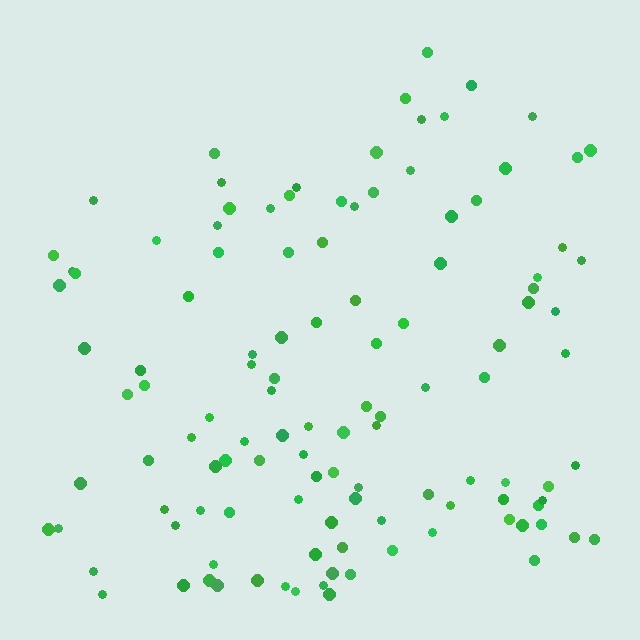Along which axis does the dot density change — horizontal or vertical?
Vertical.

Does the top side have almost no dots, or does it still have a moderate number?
Still a moderate number, just noticeably fewer than the bottom.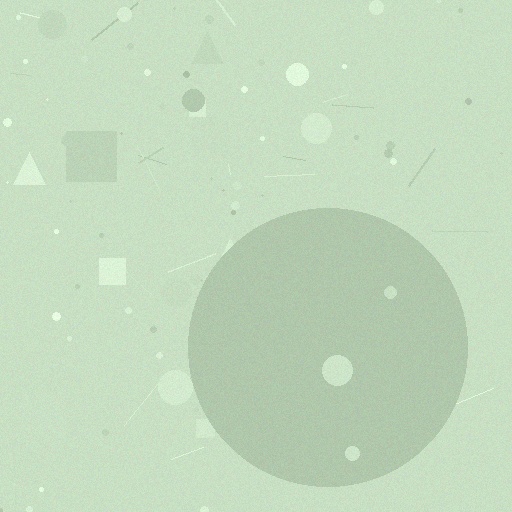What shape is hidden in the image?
A circle is hidden in the image.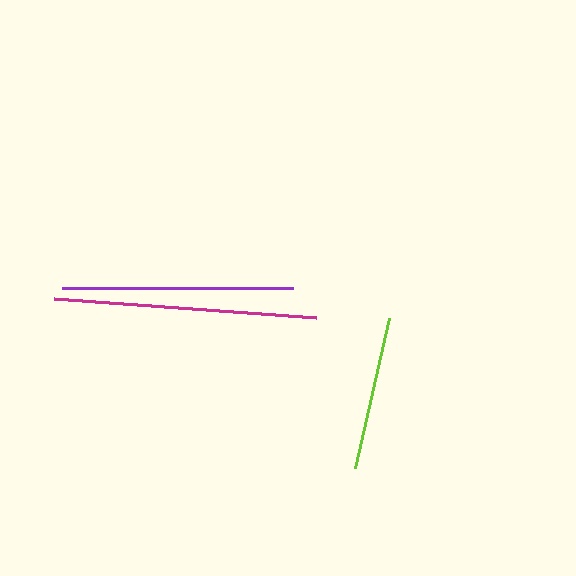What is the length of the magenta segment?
The magenta segment is approximately 262 pixels long.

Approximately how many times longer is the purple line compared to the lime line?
The purple line is approximately 1.5 times the length of the lime line.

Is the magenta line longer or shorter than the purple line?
The magenta line is longer than the purple line.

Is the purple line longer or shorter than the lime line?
The purple line is longer than the lime line.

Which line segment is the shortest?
The lime line is the shortest at approximately 154 pixels.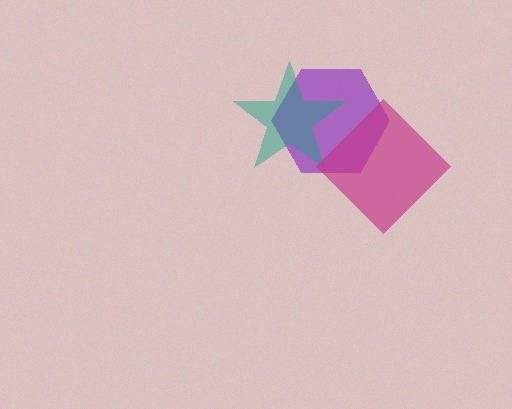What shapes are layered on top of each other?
The layered shapes are: a purple hexagon, a teal star, a magenta diamond.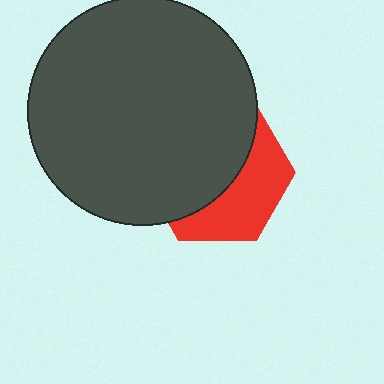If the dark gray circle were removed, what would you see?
You would see the complete red hexagon.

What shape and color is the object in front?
The object in front is a dark gray circle.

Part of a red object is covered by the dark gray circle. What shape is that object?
It is a hexagon.